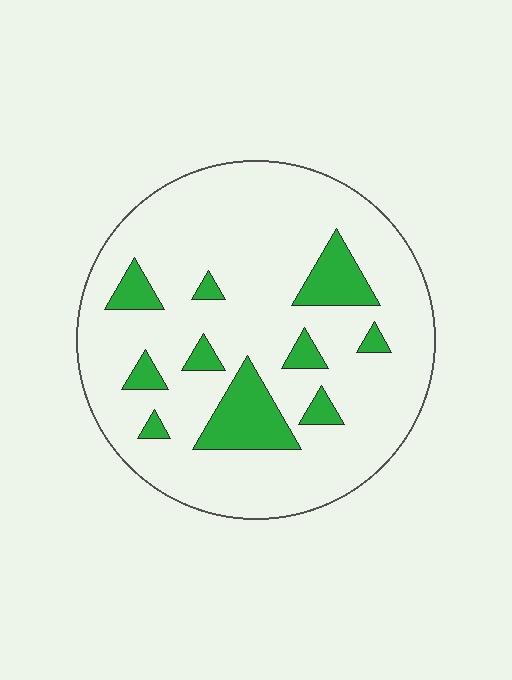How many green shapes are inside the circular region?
10.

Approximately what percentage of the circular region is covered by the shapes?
Approximately 15%.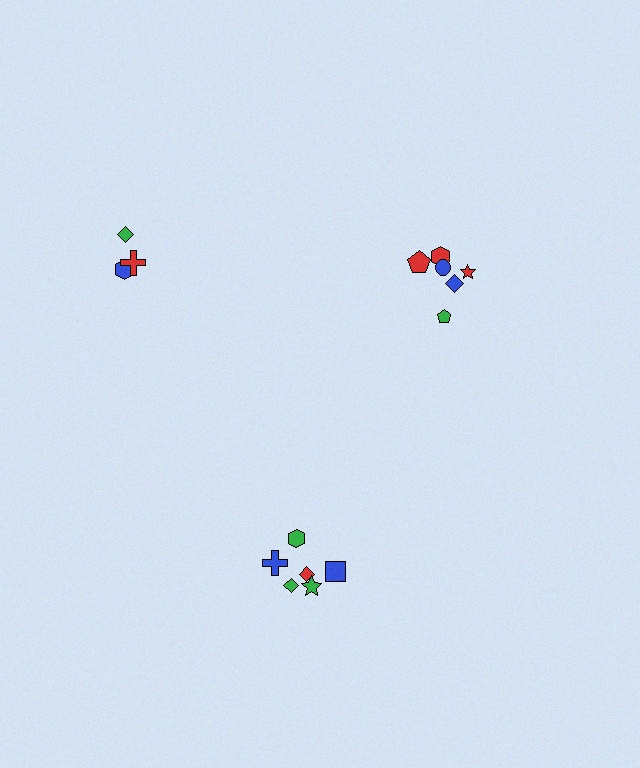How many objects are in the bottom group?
There are 6 objects.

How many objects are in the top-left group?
There are 3 objects.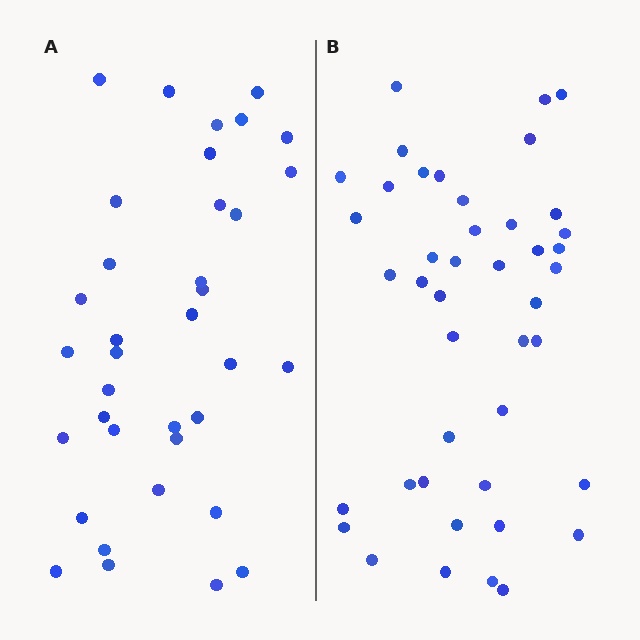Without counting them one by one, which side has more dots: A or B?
Region B (the right region) has more dots.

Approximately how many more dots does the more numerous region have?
Region B has roughly 8 or so more dots than region A.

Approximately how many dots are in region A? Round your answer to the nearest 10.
About 40 dots. (The exact count is 36, which rounds to 40.)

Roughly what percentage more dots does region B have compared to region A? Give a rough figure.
About 20% more.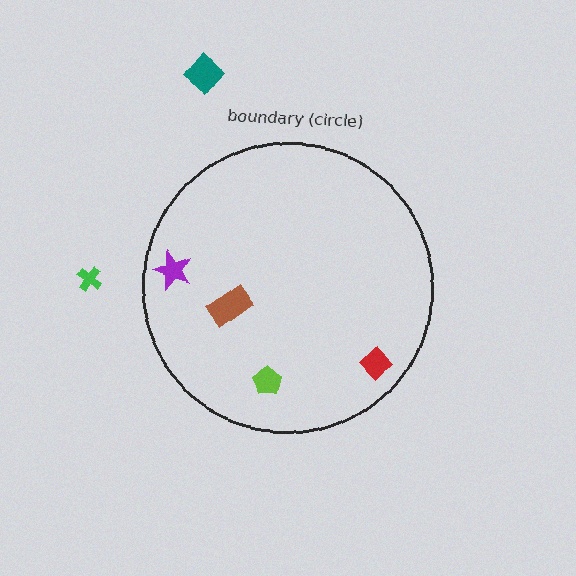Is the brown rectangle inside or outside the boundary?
Inside.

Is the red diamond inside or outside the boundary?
Inside.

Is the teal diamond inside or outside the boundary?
Outside.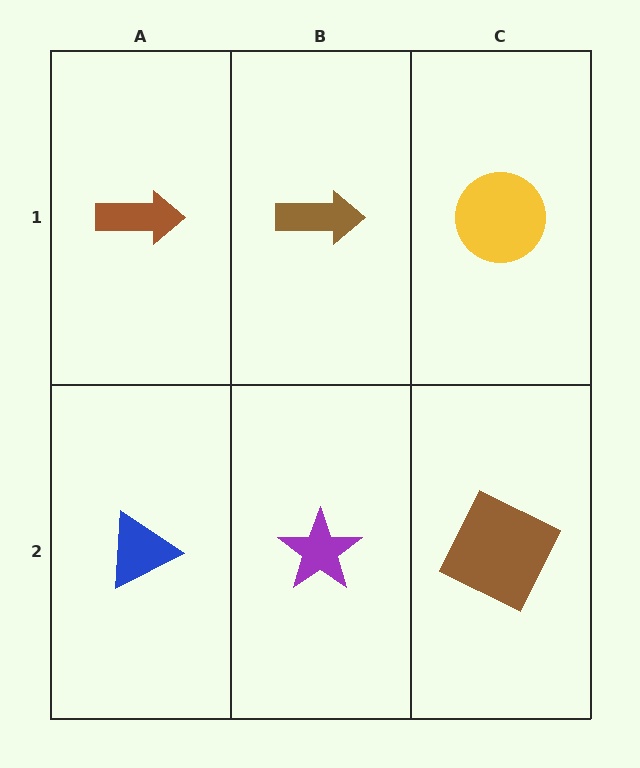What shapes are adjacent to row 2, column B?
A brown arrow (row 1, column B), a blue triangle (row 2, column A), a brown square (row 2, column C).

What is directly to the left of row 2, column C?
A purple star.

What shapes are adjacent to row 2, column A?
A brown arrow (row 1, column A), a purple star (row 2, column B).